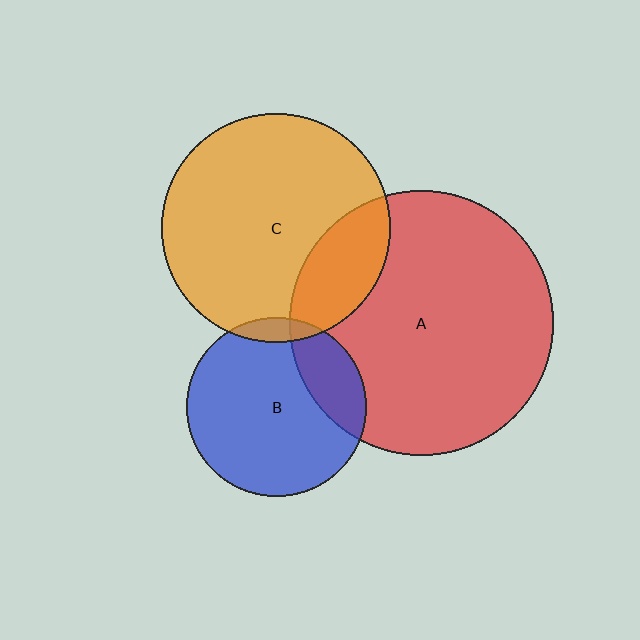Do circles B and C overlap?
Yes.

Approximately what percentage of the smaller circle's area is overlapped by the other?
Approximately 5%.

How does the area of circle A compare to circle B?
Approximately 2.2 times.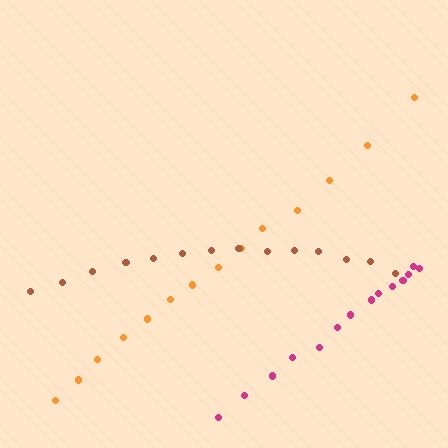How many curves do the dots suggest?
There are 3 distinct paths.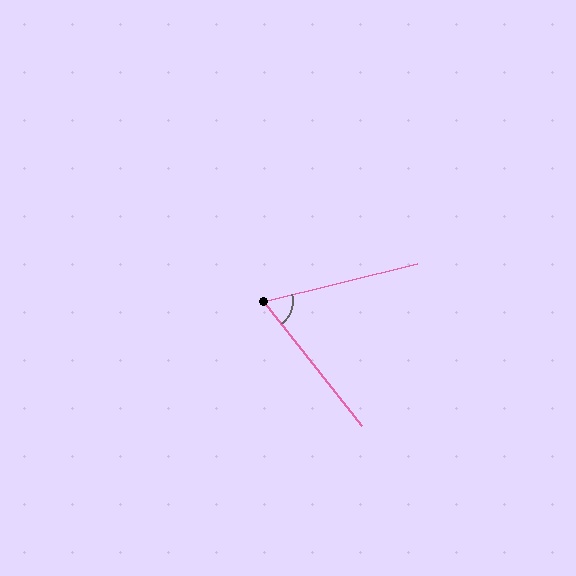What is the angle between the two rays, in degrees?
Approximately 66 degrees.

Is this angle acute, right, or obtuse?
It is acute.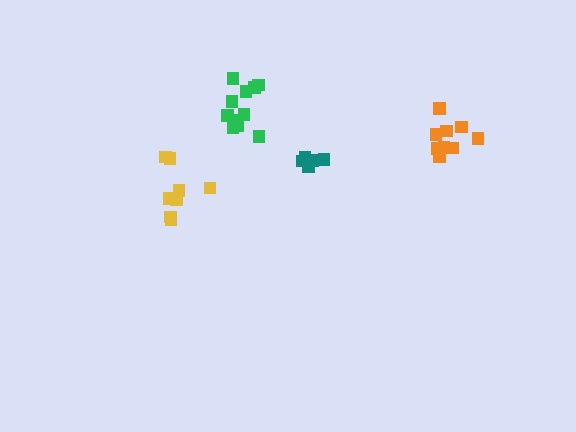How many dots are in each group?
Group 1: 9 dots, Group 2: 5 dots, Group 3: 8 dots, Group 4: 11 dots (33 total).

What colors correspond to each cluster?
The clusters are colored: orange, teal, yellow, green.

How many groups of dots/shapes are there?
There are 4 groups.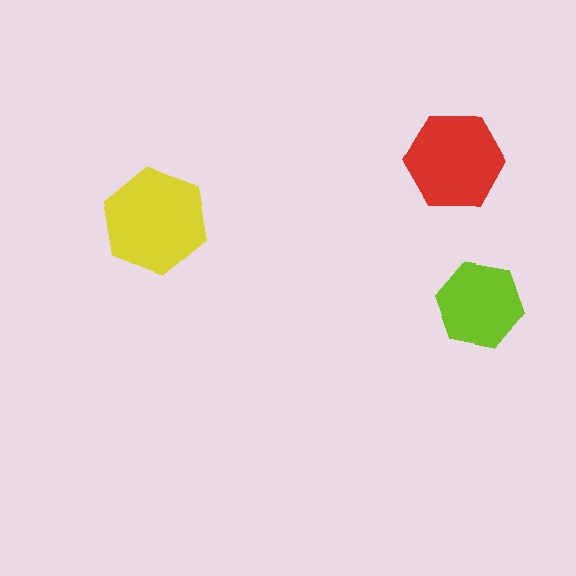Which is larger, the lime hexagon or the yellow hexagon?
The yellow one.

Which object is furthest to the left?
The yellow hexagon is leftmost.